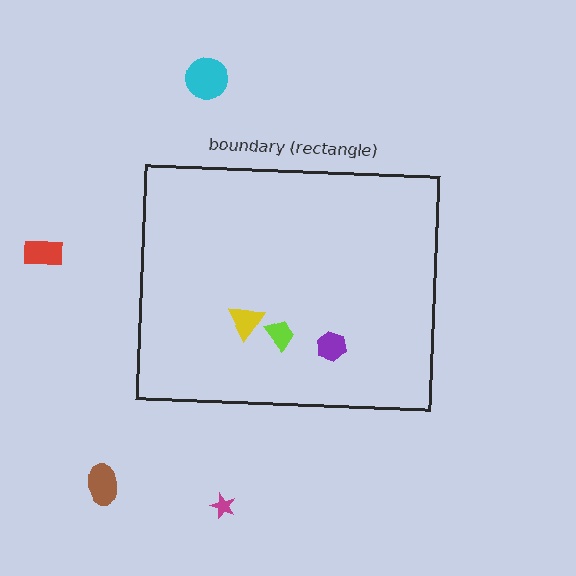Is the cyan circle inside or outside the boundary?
Outside.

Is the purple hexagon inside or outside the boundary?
Inside.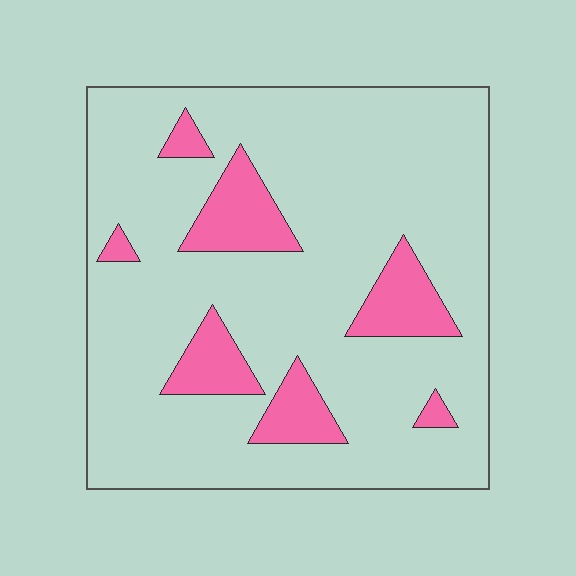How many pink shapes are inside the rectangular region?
7.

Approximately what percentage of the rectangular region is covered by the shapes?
Approximately 15%.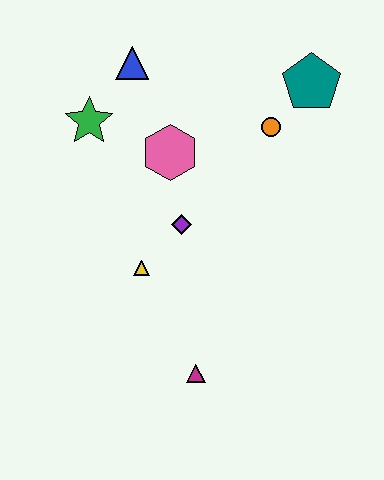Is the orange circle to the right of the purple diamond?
Yes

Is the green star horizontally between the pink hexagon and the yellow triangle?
No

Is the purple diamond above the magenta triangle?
Yes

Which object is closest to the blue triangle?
The green star is closest to the blue triangle.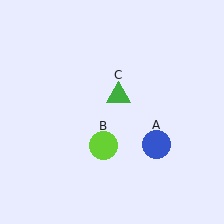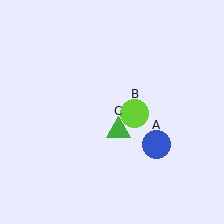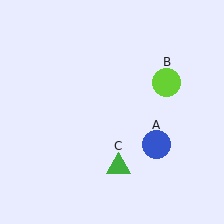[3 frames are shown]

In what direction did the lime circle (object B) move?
The lime circle (object B) moved up and to the right.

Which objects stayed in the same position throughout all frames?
Blue circle (object A) remained stationary.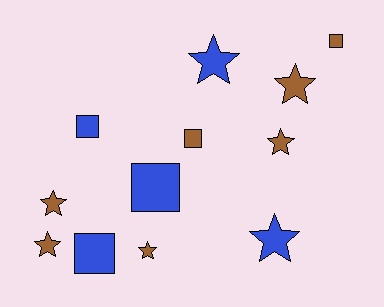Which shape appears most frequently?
Star, with 7 objects.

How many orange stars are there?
There are no orange stars.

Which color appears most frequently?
Brown, with 7 objects.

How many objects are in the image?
There are 12 objects.